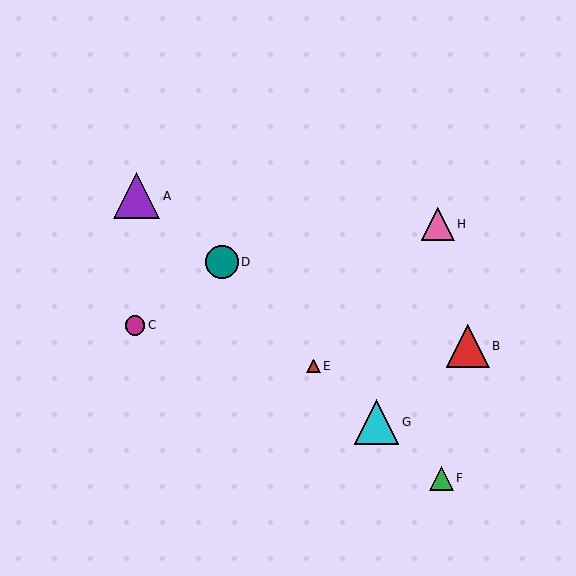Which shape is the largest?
The purple triangle (labeled A) is the largest.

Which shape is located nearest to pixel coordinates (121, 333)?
The magenta circle (labeled C) at (135, 325) is nearest to that location.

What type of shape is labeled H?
Shape H is a pink triangle.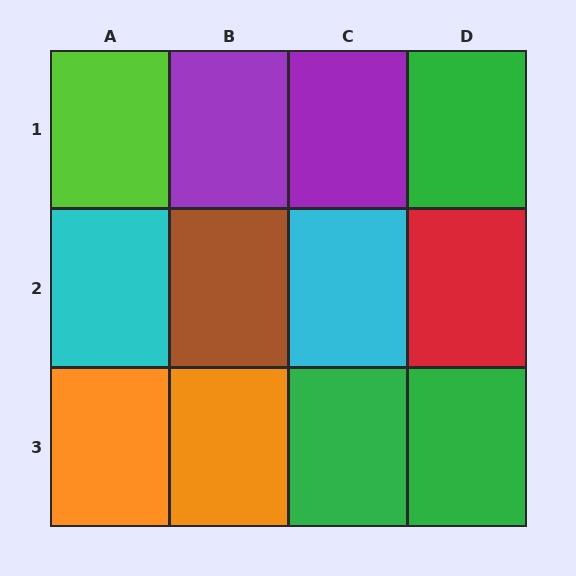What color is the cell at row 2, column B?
Brown.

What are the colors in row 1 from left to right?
Lime, purple, purple, green.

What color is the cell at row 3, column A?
Orange.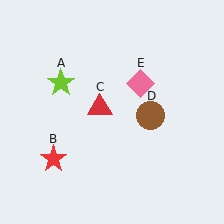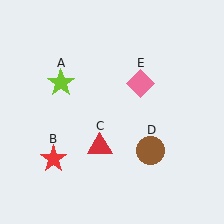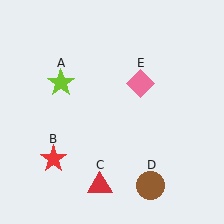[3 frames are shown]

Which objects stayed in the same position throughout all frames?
Lime star (object A) and red star (object B) and pink diamond (object E) remained stationary.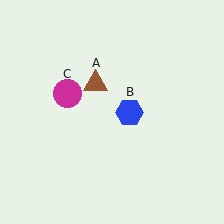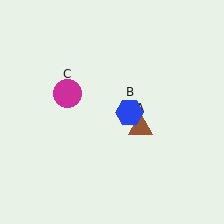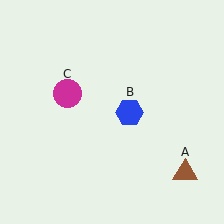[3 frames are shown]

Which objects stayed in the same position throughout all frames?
Blue hexagon (object B) and magenta circle (object C) remained stationary.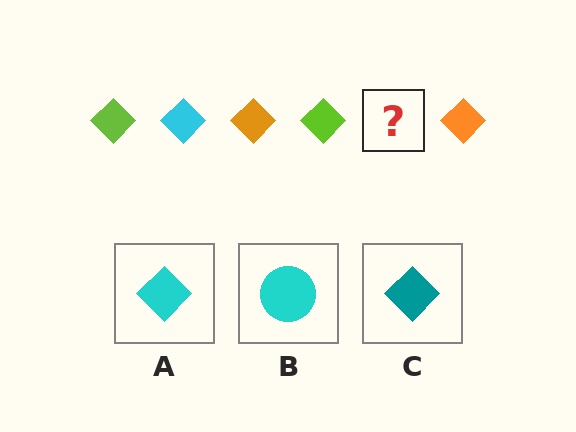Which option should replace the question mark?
Option A.